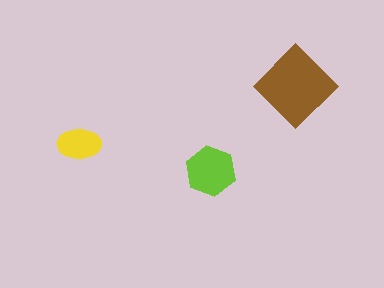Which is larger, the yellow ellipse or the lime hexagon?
The lime hexagon.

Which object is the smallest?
The yellow ellipse.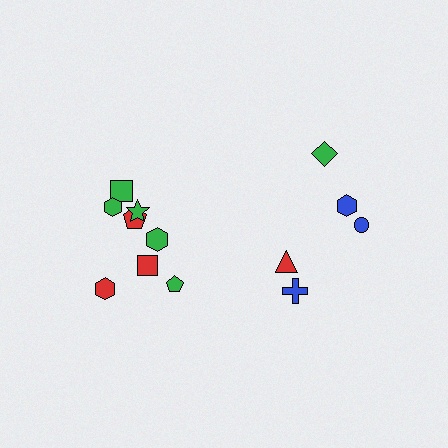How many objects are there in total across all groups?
There are 13 objects.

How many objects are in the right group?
There are 5 objects.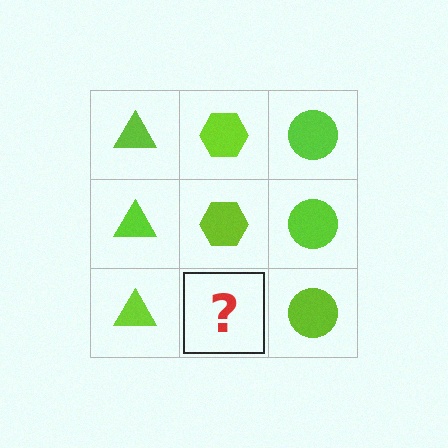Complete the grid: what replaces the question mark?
The question mark should be replaced with a lime hexagon.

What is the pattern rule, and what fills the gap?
The rule is that each column has a consistent shape. The gap should be filled with a lime hexagon.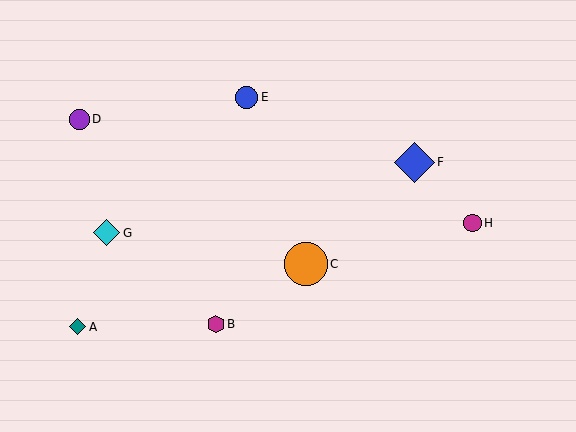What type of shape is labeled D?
Shape D is a purple circle.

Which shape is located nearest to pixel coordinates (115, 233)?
The cyan diamond (labeled G) at (107, 233) is nearest to that location.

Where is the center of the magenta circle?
The center of the magenta circle is at (473, 223).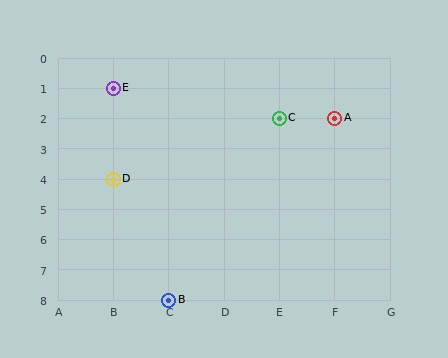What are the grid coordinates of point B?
Point B is at grid coordinates (C, 8).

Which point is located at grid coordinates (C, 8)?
Point B is at (C, 8).